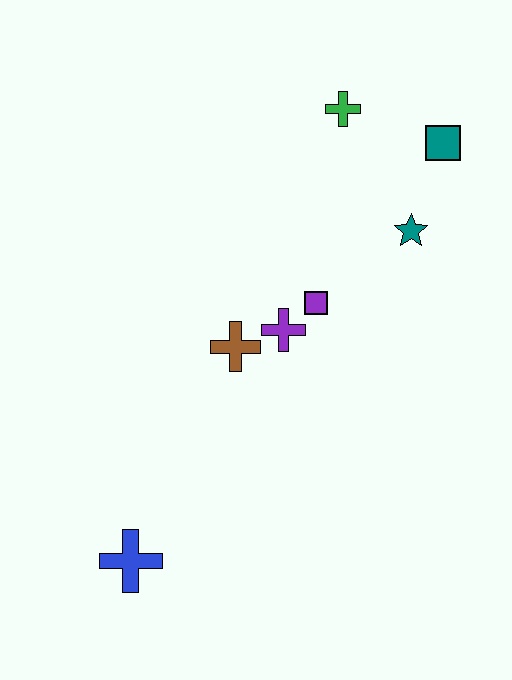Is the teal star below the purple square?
No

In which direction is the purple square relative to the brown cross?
The purple square is to the right of the brown cross.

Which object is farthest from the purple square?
The blue cross is farthest from the purple square.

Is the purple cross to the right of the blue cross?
Yes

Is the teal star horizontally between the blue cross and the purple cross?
No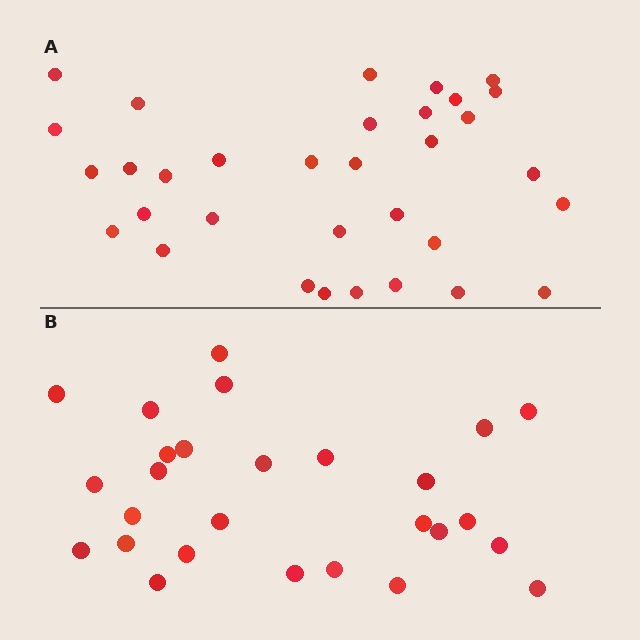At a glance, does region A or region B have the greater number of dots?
Region A (the top region) has more dots.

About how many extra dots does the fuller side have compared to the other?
Region A has about 6 more dots than region B.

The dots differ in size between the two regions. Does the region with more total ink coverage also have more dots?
No. Region B has more total ink coverage because its dots are larger, but region A actually contains more individual dots. Total area can be misleading — the number of items is what matters here.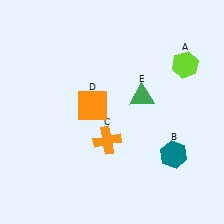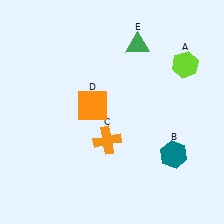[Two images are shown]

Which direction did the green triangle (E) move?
The green triangle (E) moved up.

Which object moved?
The green triangle (E) moved up.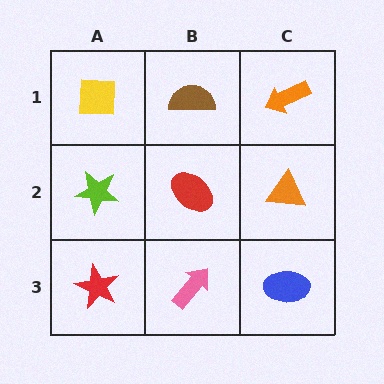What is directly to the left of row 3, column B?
A red star.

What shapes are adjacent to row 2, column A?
A yellow square (row 1, column A), a red star (row 3, column A), a red ellipse (row 2, column B).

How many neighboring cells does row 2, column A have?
3.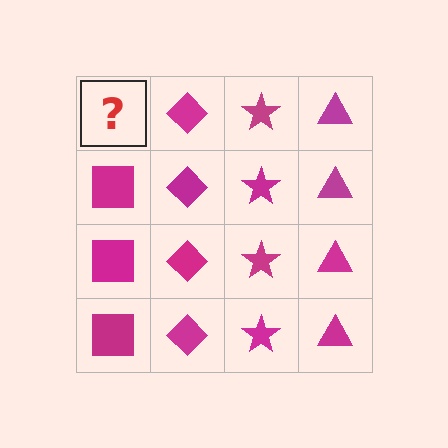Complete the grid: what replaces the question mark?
The question mark should be replaced with a magenta square.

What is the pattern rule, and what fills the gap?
The rule is that each column has a consistent shape. The gap should be filled with a magenta square.